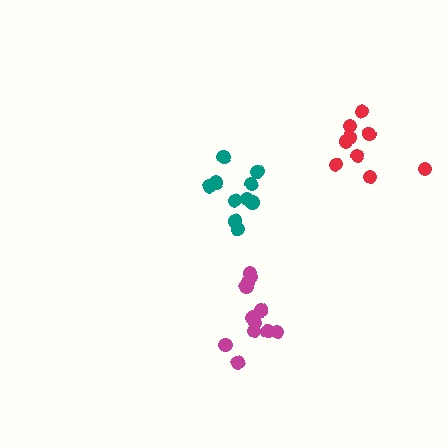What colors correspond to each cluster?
The clusters are colored: magenta, red, teal.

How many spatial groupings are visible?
There are 3 spatial groupings.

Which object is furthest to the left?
The teal cluster is leftmost.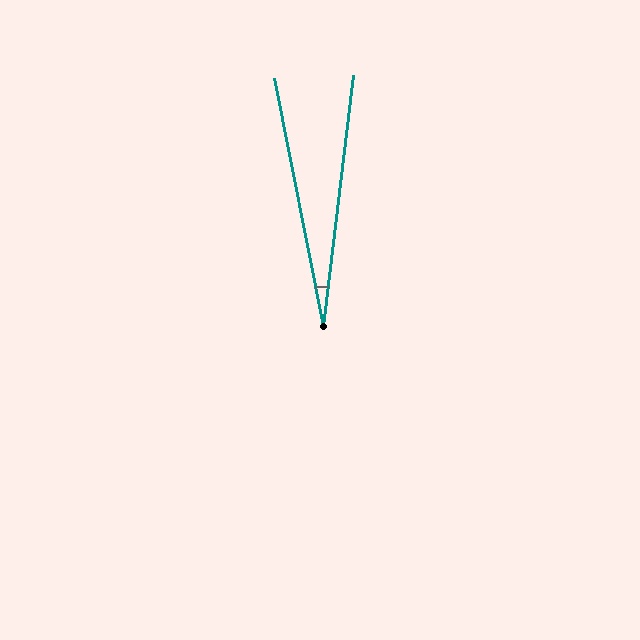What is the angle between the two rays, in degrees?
Approximately 18 degrees.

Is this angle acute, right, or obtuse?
It is acute.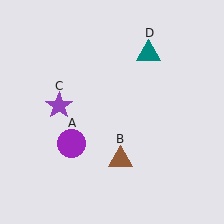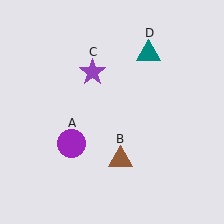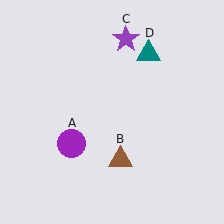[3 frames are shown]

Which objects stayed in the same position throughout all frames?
Purple circle (object A) and brown triangle (object B) and teal triangle (object D) remained stationary.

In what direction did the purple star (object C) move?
The purple star (object C) moved up and to the right.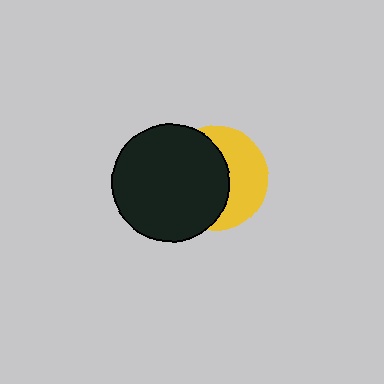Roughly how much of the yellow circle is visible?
A small part of it is visible (roughly 44%).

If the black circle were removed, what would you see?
You would see the complete yellow circle.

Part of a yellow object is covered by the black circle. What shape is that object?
It is a circle.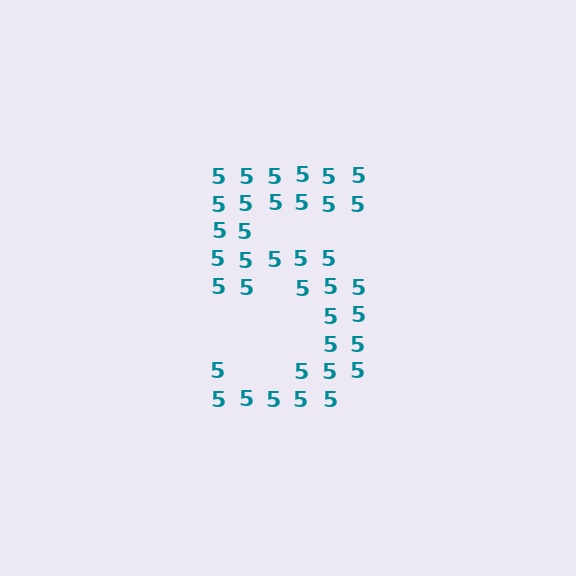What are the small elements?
The small elements are digit 5's.